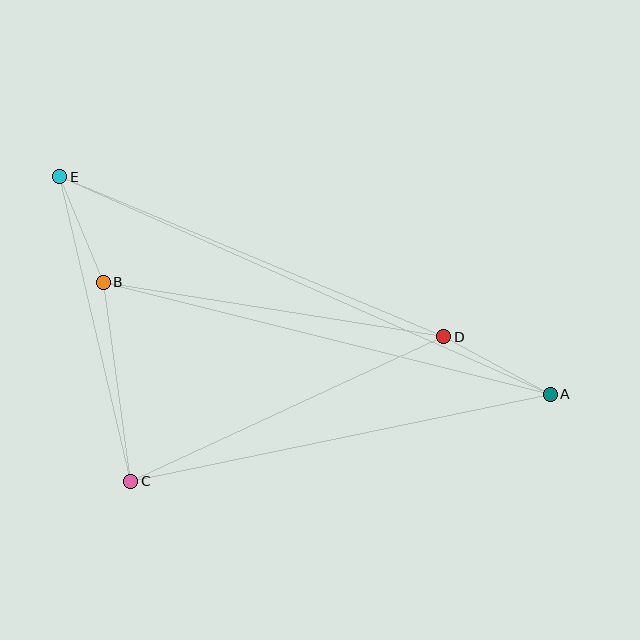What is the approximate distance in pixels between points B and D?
The distance between B and D is approximately 345 pixels.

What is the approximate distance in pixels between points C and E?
The distance between C and E is approximately 313 pixels.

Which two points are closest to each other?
Points B and E are closest to each other.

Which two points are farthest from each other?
Points A and E are farthest from each other.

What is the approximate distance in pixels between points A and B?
The distance between A and B is approximately 461 pixels.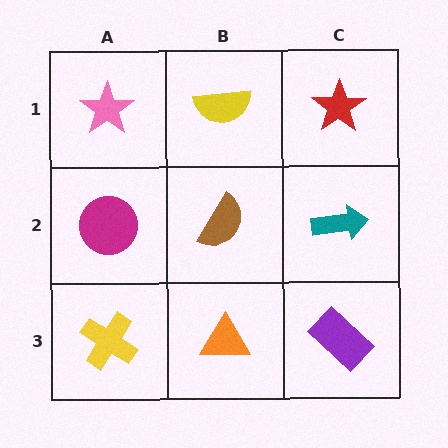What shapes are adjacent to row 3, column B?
A brown semicircle (row 2, column B), a yellow cross (row 3, column A), a purple rectangle (row 3, column C).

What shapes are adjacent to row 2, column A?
A pink star (row 1, column A), a yellow cross (row 3, column A), a brown semicircle (row 2, column B).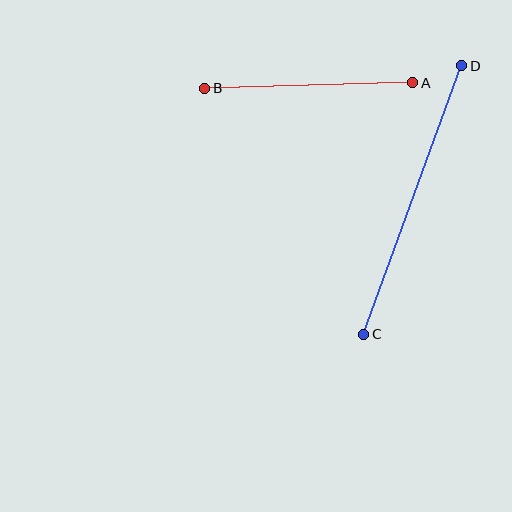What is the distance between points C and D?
The distance is approximately 285 pixels.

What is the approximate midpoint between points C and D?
The midpoint is at approximately (413, 200) pixels.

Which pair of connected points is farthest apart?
Points C and D are farthest apart.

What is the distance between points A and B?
The distance is approximately 208 pixels.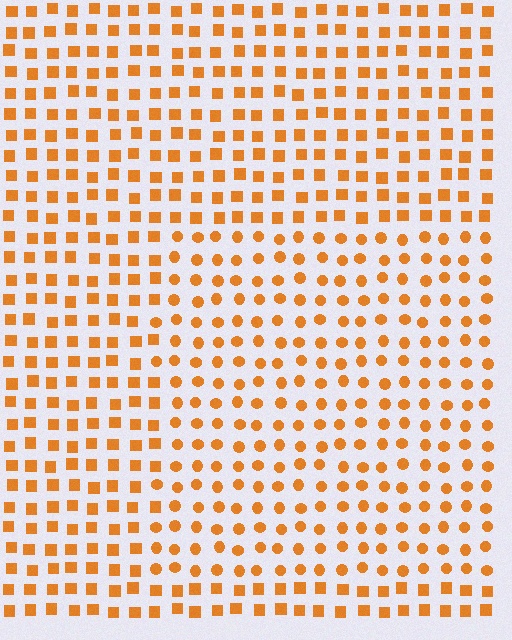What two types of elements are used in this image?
The image uses circles inside the rectangle region and squares outside it.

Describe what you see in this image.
The image is filled with small orange elements arranged in a uniform grid. A rectangle-shaped region contains circles, while the surrounding area contains squares. The boundary is defined purely by the change in element shape.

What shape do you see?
I see a rectangle.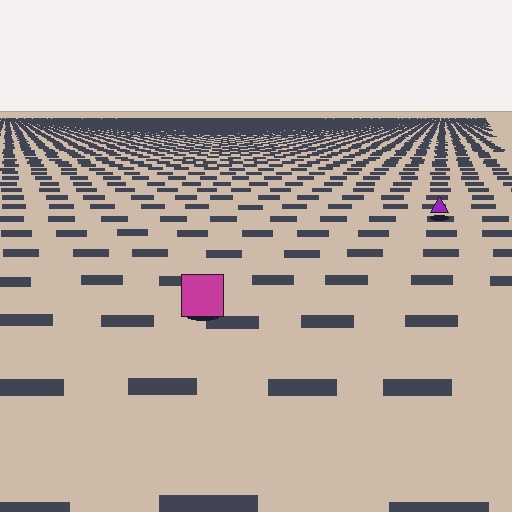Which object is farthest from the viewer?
The purple triangle is farthest from the viewer. It appears smaller and the ground texture around it is denser.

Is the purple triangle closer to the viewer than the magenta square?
No. The magenta square is closer — you can tell from the texture gradient: the ground texture is coarser near it.